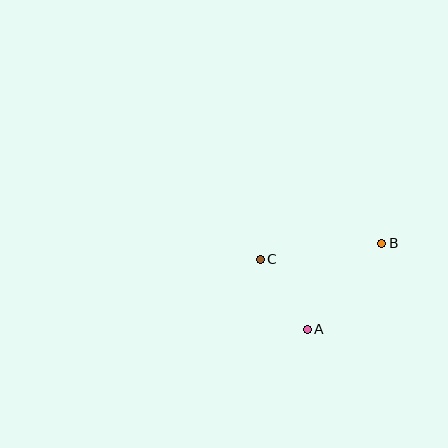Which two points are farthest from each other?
Points B and C are farthest from each other.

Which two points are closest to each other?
Points A and C are closest to each other.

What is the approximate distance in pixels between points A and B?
The distance between A and B is approximately 114 pixels.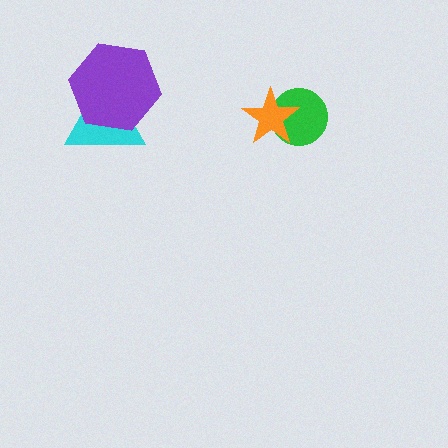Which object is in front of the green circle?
The orange star is in front of the green circle.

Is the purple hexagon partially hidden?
No, no other shape covers it.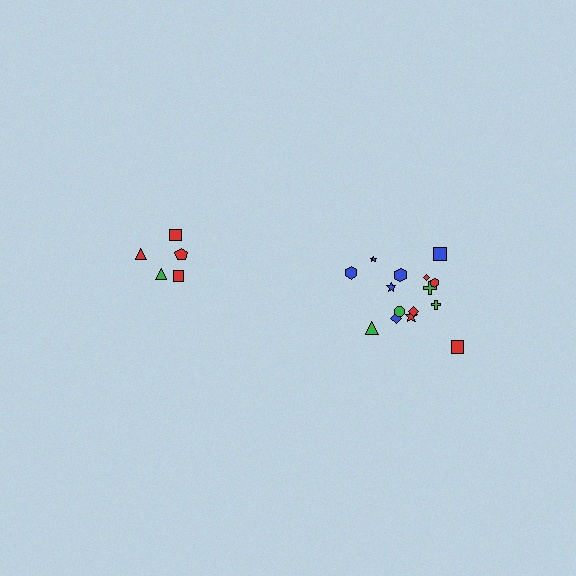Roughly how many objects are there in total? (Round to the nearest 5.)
Roughly 20 objects in total.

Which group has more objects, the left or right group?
The right group.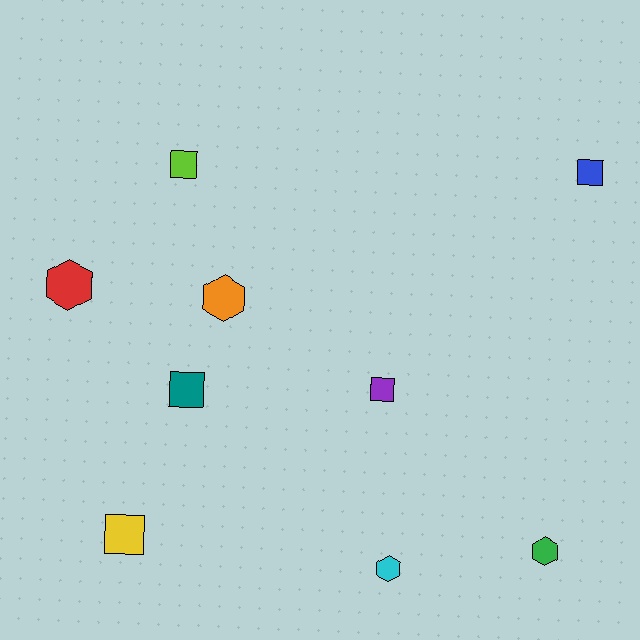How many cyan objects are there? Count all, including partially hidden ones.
There is 1 cyan object.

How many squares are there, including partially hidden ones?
There are 5 squares.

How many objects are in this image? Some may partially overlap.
There are 9 objects.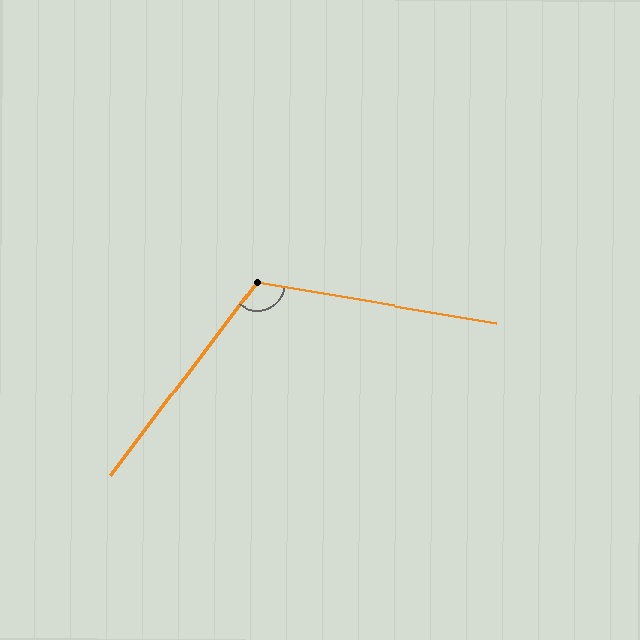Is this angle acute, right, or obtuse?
It is obtuse.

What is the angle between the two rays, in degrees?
Approximately 117 degrees.